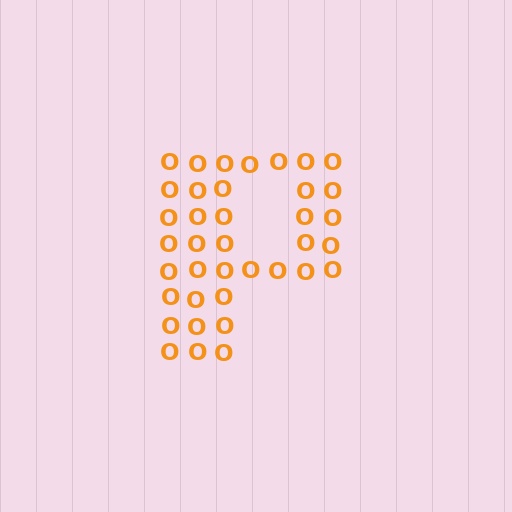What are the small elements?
The small elements are letter O's.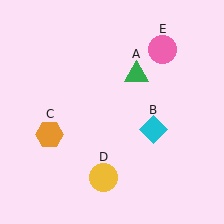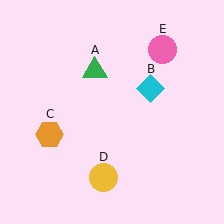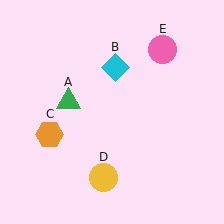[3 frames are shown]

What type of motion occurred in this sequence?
The green triangle (object A), cyan diamond (object B) rotated counterclockwise around the center of the scene.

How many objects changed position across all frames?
2 objects changed position: green triangle (object A), cyan diamond (object B).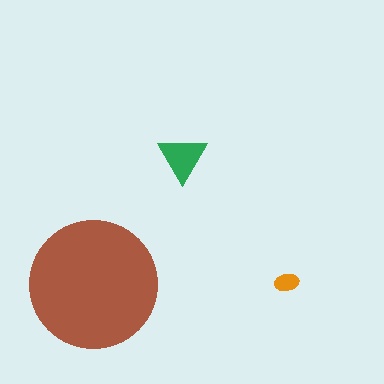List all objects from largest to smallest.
The brown circle, the green triangle, the orange ellipse.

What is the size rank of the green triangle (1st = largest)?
2nd.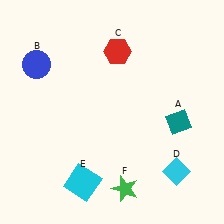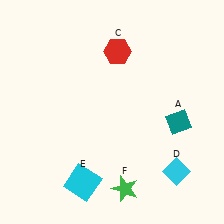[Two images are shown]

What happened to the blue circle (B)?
The blue circle (B) was removed in Image 2. It was in the top-left area of Image 1.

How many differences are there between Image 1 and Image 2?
There is 1 difference between the two images.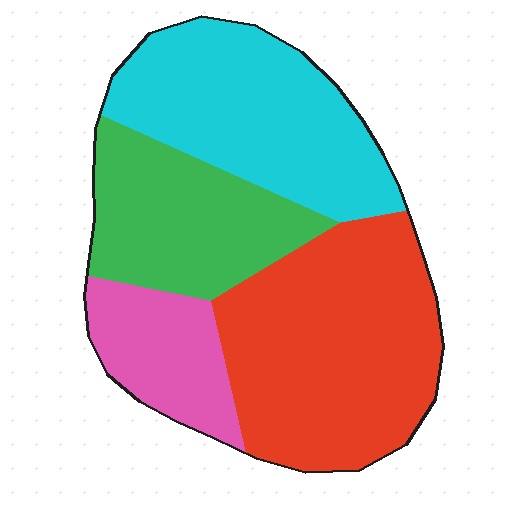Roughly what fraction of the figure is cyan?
Cyan covers around 30% of the figure.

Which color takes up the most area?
Red, at roughly 35%.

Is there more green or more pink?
Green.